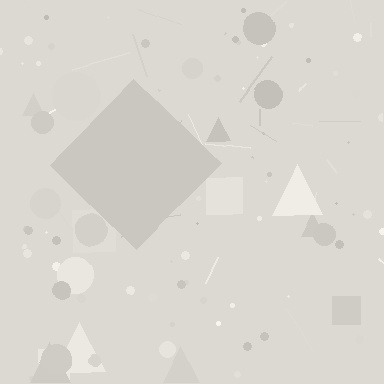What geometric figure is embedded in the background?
A diamond is embedded in the background.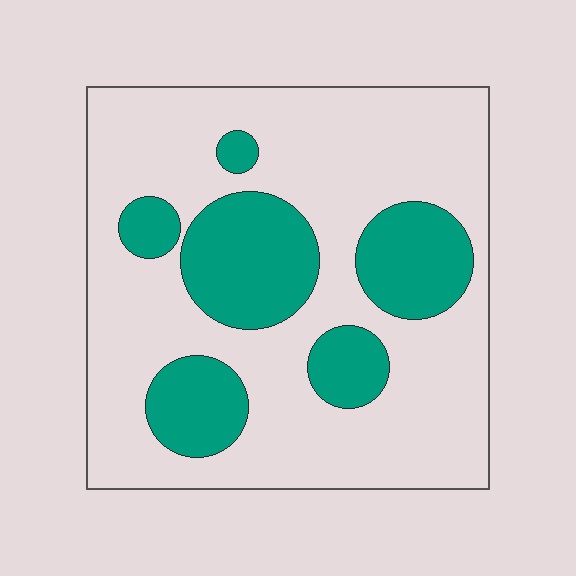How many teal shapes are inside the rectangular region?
6.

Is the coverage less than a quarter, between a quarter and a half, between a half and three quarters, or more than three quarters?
Between a quarter and a half.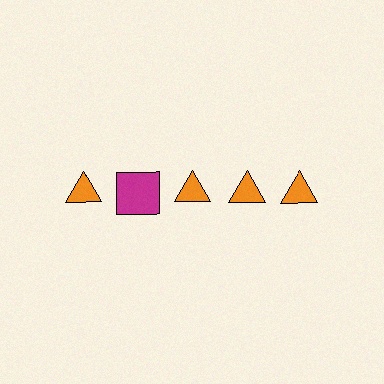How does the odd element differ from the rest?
It differs in both color (magenta instead of orange) and shape (square instead of triangle).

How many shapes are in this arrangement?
There are 5 shapes arranged in a grid pattern.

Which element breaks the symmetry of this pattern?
The magenta square in the top row, second from left column breaks the symmetry. All other shapes are orange triangles.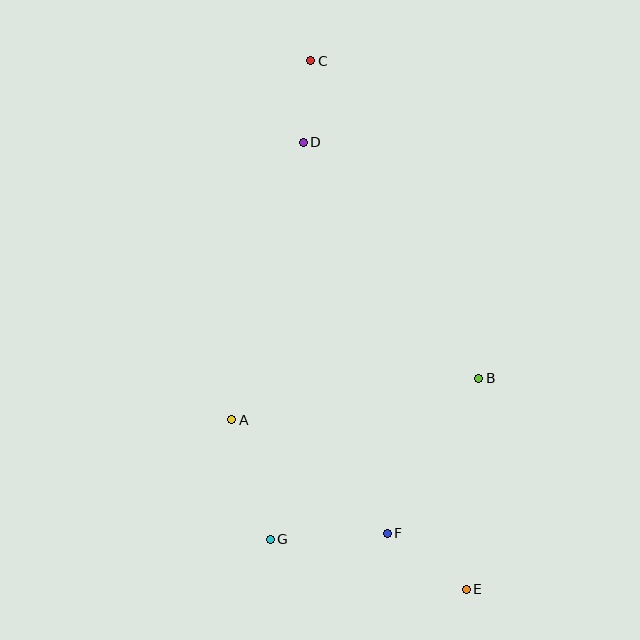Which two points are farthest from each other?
Points C and E are farthest from each other.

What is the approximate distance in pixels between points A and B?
The distance between A and B is approximately 250 pixels.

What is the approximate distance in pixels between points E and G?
The distance between E and G is approximately 202 pixels.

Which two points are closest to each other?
Points C and D are closest to each other.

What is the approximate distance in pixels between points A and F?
The distance between A and F is approximately 193 pixels.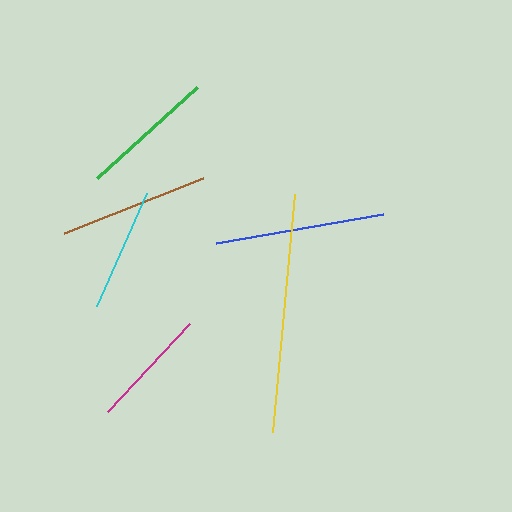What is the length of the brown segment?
The brown segment is approximately 150 pixels long.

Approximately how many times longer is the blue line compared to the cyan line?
The blue line is approximately 1.4 times the length of the cyan line.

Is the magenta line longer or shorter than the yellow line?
The yellow line is longer than the magenta line.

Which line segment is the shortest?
The magenta line is the shortest at approximately 121 pixels.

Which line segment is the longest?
The yellow line is the longest at approximately 239 pixels.